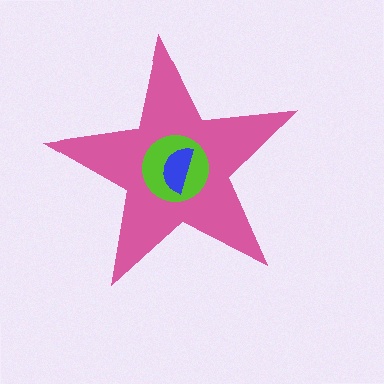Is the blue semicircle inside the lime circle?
Yes.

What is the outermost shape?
The pink star.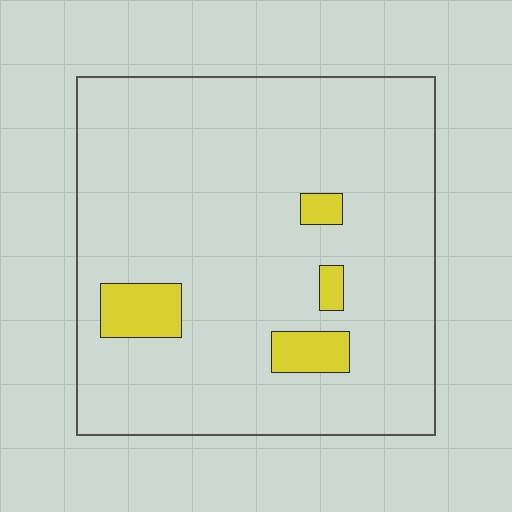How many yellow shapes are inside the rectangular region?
4.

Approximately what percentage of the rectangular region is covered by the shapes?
Approximately 10%.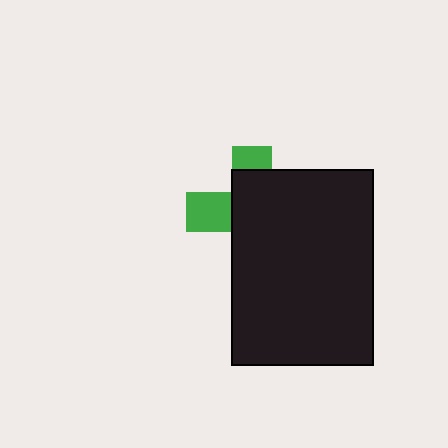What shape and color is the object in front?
The object in front is a black rectangle.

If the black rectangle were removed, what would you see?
You would see the complete green cross.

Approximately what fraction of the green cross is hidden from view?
Roughly 69% of the green cross is hidden behind the black rectangle.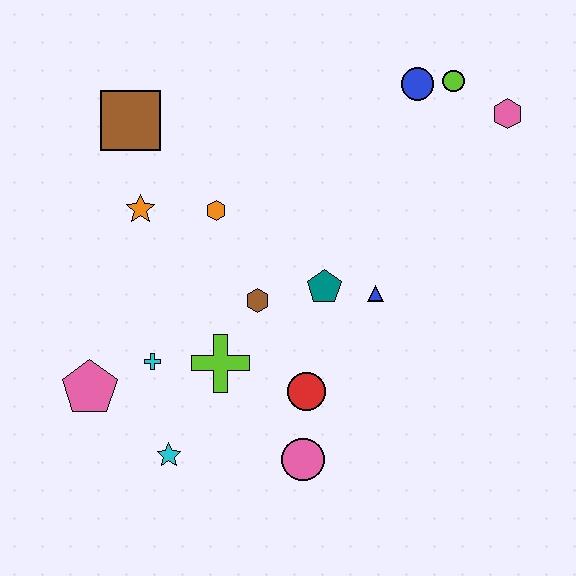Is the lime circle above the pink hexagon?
Yes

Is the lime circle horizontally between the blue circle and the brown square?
No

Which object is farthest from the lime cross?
The pink hexagon is farthest from the lime cross.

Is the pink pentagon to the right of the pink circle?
No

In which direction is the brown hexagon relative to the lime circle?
The brown hexagon is below the lime circle.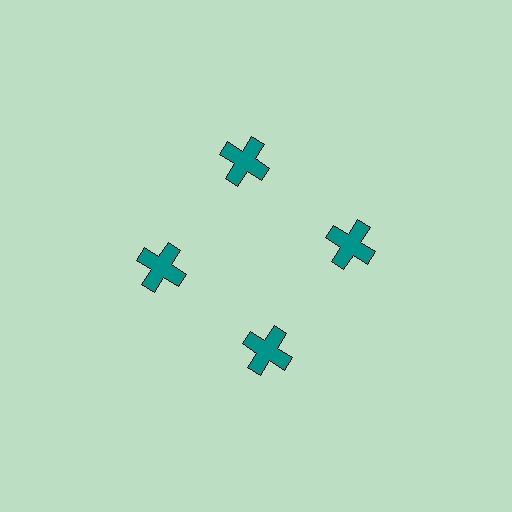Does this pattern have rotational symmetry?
Yes, this pattern has 4-fold rotational symmetry. It looks the same after rotating 90 degrees around the center.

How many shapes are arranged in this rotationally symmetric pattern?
There are 4 shapes, arranged in 4 groups of 1.